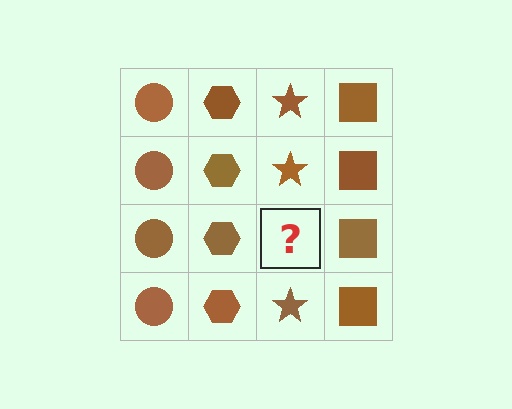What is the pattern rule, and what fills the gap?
The rule is that each column has a consistent shape. The gap should be filled with a brown star.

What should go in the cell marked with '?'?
The missing cell should contain a brown star.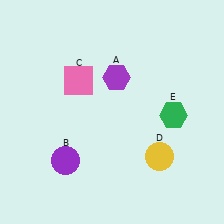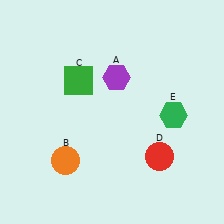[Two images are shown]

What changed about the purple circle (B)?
In Image 1, B is purple. In Image 2, it changed to orange.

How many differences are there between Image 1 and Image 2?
There are 3 differences between the two images.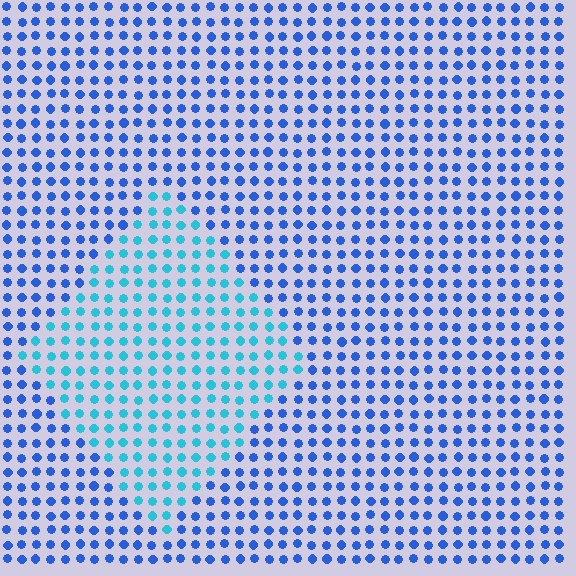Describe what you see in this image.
The image is filled with small blue elements in a uniform arrangement. A diamond-shaped region is visible where the elements are tinted to a slightly different hue, forming a subtle color boundary.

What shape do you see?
I see a diamond.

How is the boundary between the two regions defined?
The boundary is defined purely by a slight shift in hue (about 35 degrees). Spacing, size, and orientation are identical on both sides.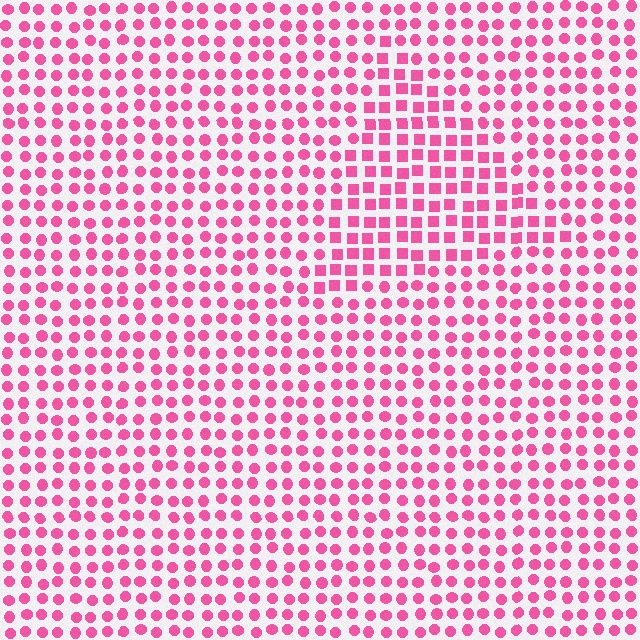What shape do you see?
I see a triangle.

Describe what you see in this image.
The image is filled with small pink elements arranged in a uniform grid. A triangle-shaped region contains squares, while the surrounding area contains circles. The boundary is defined purely by the change in element shape.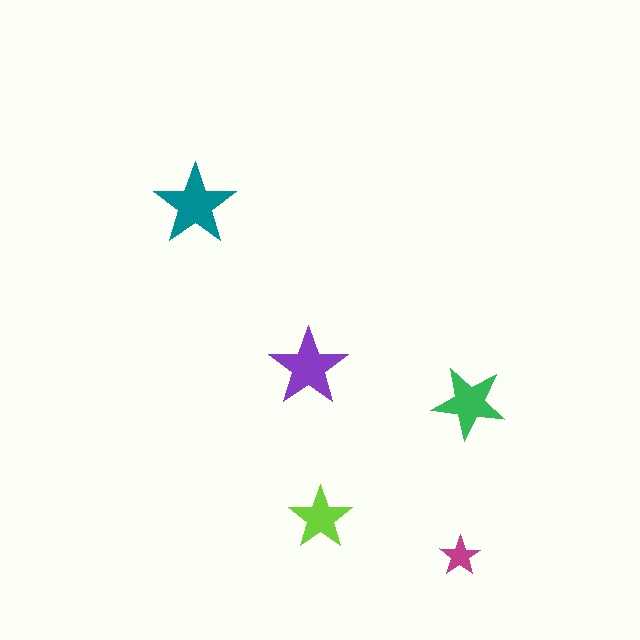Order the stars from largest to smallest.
the teal one, the purple one, the green one, the lime one, the magenta one.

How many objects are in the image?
There are 5 objects in the image.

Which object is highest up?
The teal star is topmost.